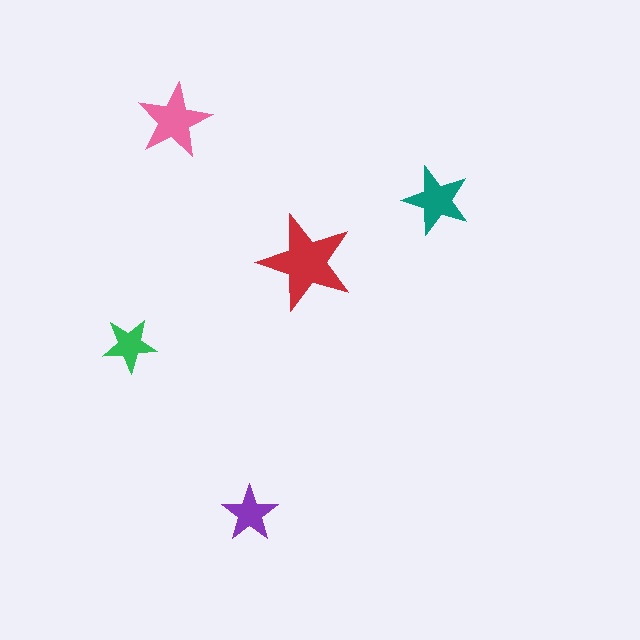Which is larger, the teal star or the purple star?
The teal one.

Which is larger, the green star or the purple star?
The purple one.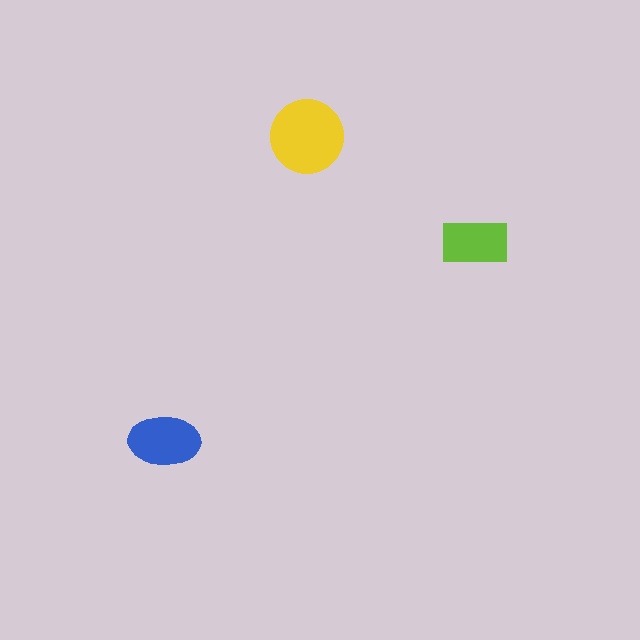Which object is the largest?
The yellow circle.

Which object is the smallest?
The lime rectangle.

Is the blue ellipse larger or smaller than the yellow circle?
Smaller.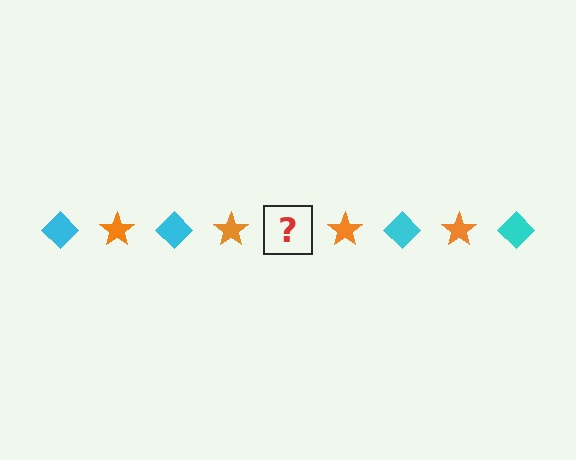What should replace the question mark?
The question mark should be replaced with a cyan diamond.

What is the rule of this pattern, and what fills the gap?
The rule is that the pattern alternates between cyan diamond and orange star. The gap should be filled with a cyan diamond.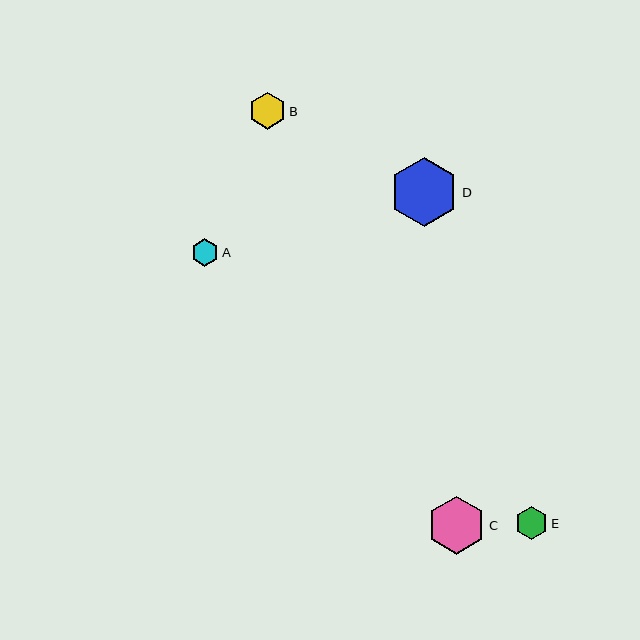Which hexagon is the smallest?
Hexagon A is the smallest with a size of approximately 27 pixels.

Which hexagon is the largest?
Hexagon D is the largest with a size of approximately 69 pixels.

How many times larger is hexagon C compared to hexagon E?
Hexagon C is approximately 1.8 times the size of hexagon E.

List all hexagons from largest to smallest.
From largest to smallest: D, C, B, E, A.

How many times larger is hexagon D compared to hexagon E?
Hexagon D is approximately 2.1 times the size of hexagon E.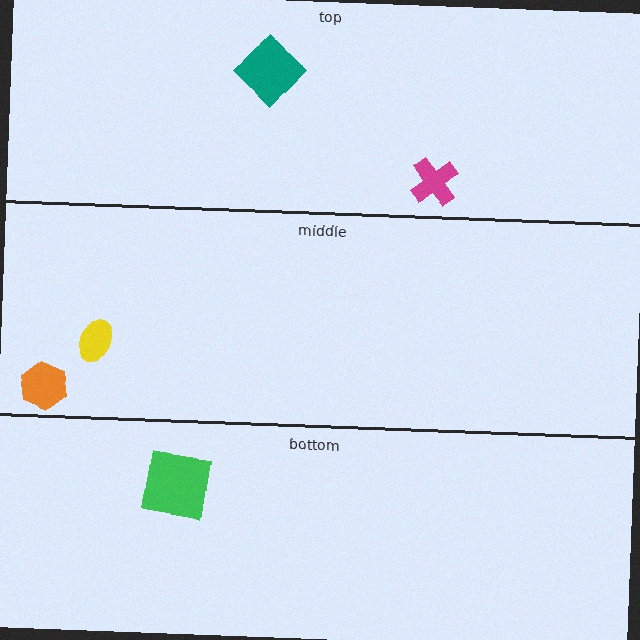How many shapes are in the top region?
2.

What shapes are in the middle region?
The orange hexagon, the yellow ellipse.